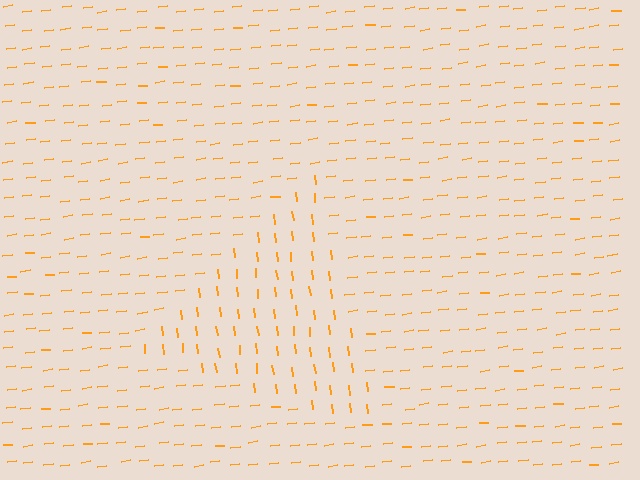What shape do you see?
I see a triangle.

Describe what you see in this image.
The image is filled with small orange line segments. A triangle region in the image has lines oriented differently from the surrounding lines, creating a visible texture boundary.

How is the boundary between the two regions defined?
The boundary is defined purely by a change in line orientation (approximately 90 degrees difference). All lines are the same color and thickness.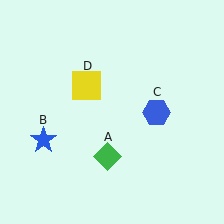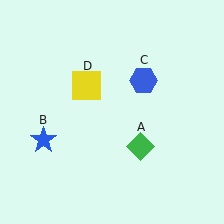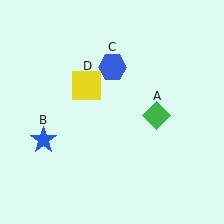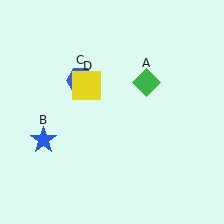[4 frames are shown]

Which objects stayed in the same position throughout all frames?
Blue star (object B) and yellow square (object D) remained stationary.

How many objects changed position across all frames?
2 objects changed position: green diamond (object A), blue hexagon (object C).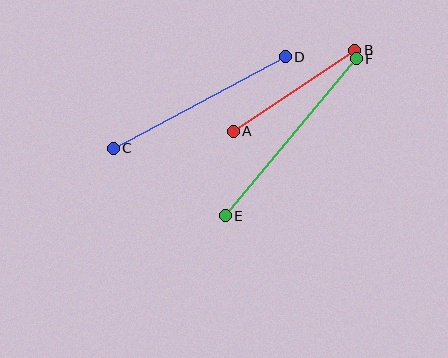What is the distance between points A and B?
The distance is approximately 146 pixels.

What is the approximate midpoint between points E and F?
The midpoint is at approximately (291, 137) pixels.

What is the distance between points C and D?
The distance is approximately 195 pixels.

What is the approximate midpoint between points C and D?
The midpoint is at approximately (199, 103) pixels.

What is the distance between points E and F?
The distance is approximately 205 pixels.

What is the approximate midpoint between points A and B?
The midpoint is at approximately (294, 91) pixels.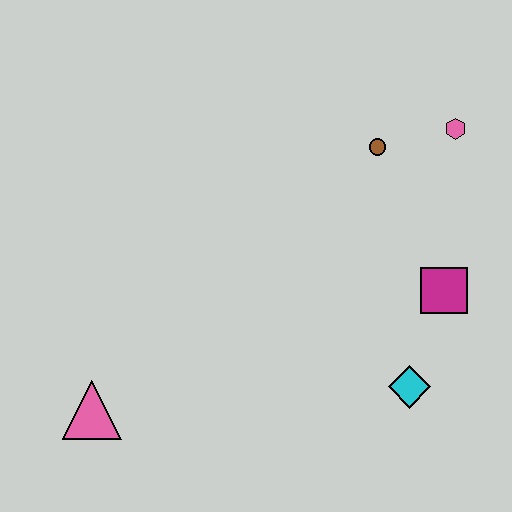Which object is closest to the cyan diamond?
The magenta square is closest to the cyan diamond.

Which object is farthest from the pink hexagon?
The pink triangle is farthest from the pink hexagon.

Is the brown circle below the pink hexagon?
Yes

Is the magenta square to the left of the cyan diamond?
No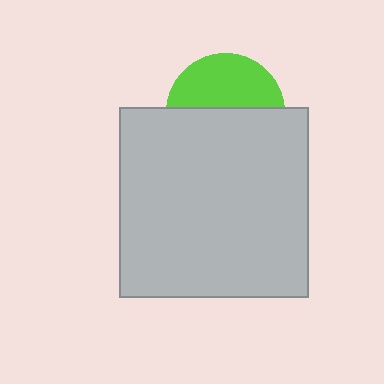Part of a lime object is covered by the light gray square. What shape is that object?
It is a circle.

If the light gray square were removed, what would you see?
You would see the complete lime circle.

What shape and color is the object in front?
The object in front is a light gray square.